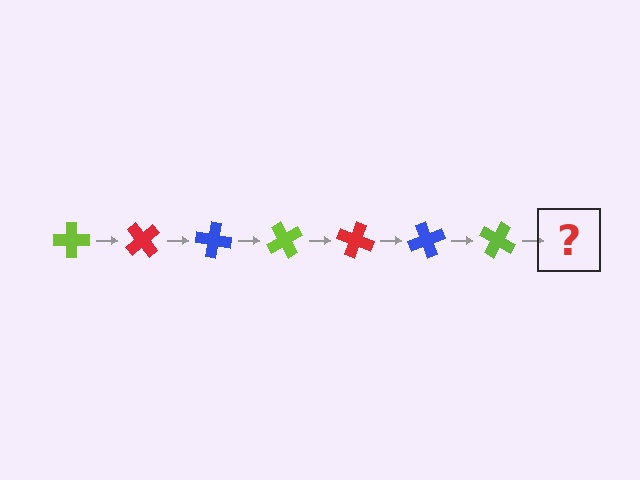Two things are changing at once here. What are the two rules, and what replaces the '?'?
The two rules are that it rotates 50 degrees each step and the color cycles through lime, red, and blue. The '?' should be a red cross, rotated 350 degrees from the start.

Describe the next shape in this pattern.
It should be a red cross, rotated 350 degrees from the start.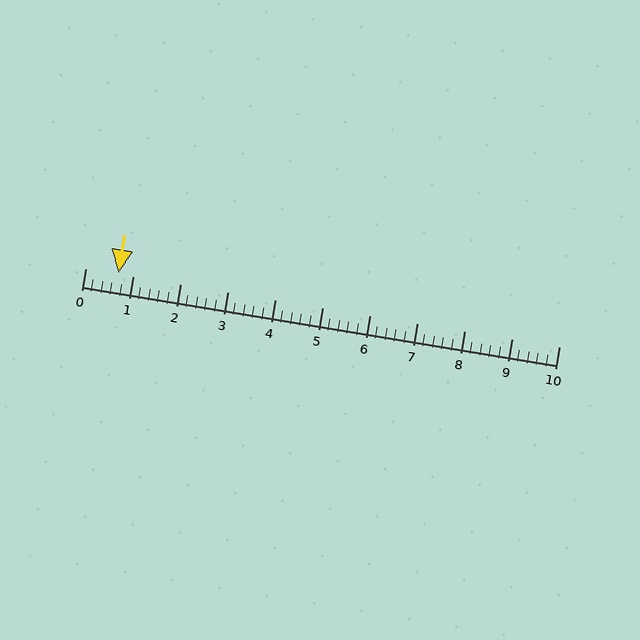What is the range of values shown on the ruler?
The ruler shows values from 0 to 10.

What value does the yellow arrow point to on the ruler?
The yellow arrow points to approximately 0.7.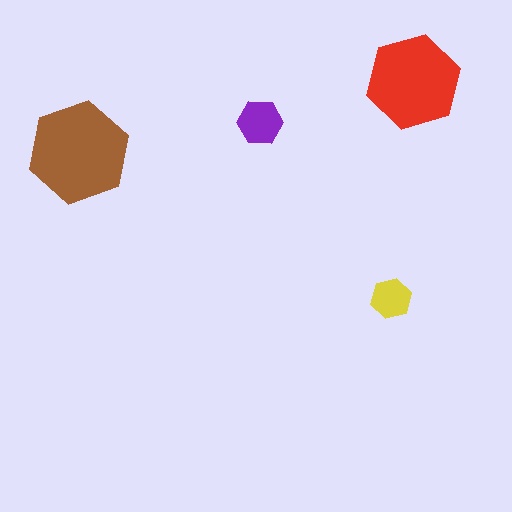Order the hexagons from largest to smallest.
the brown one, the red one, the purple one, the yellow one.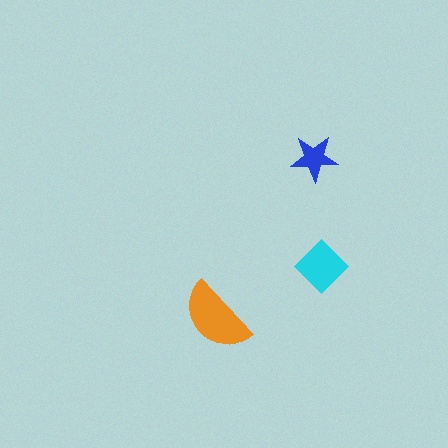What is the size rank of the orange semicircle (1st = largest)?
1st.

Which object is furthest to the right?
The cyan diamond is rightmost.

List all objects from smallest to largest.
The blue star, the cyan diamond, the orange semicircle.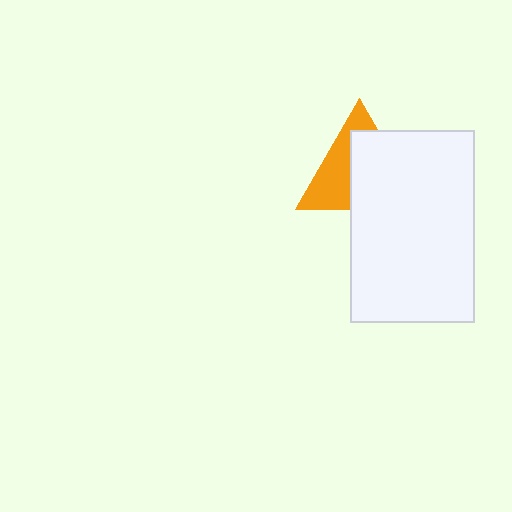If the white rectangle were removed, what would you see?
You would see the complete orange triangle.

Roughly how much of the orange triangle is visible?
A small part of it is visible (roughly 43%).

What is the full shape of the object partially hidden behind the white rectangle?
The partially hidden object is an orange triangle.